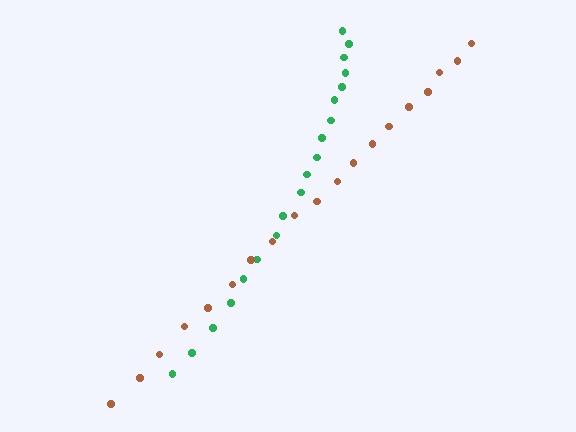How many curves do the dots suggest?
There are 2 distinct paths.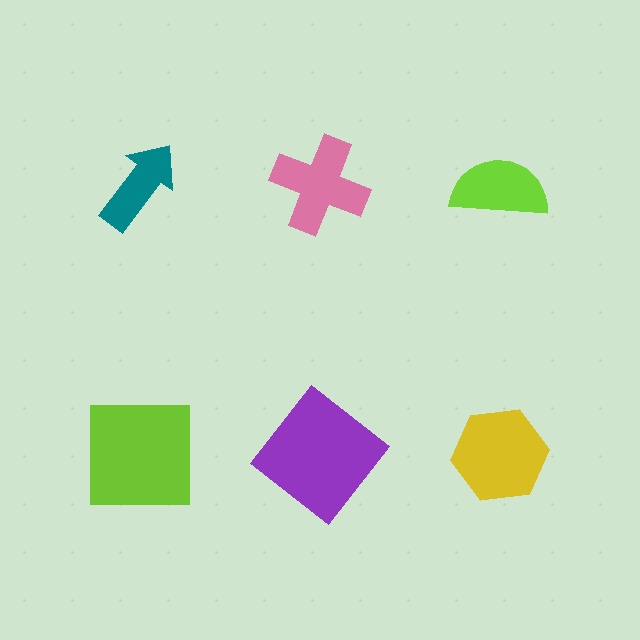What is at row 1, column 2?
A pink cross.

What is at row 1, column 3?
A lime semicircle.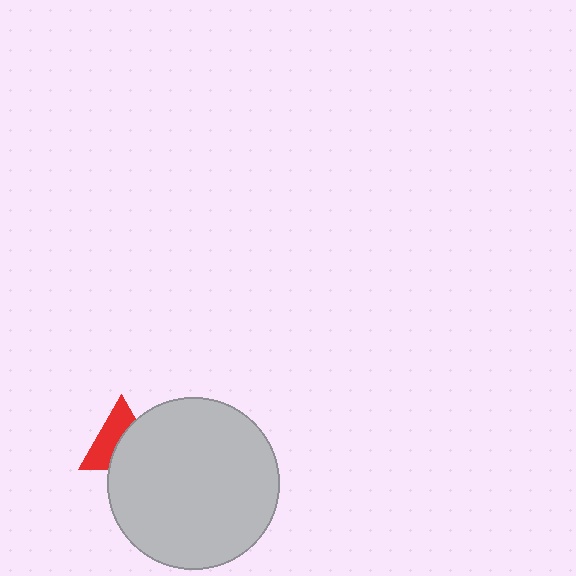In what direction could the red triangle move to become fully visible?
The red triangle could move toward the upper-left. That would shift it out from behind the light gray circle entirely.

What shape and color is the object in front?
The object in front is a light gray circle.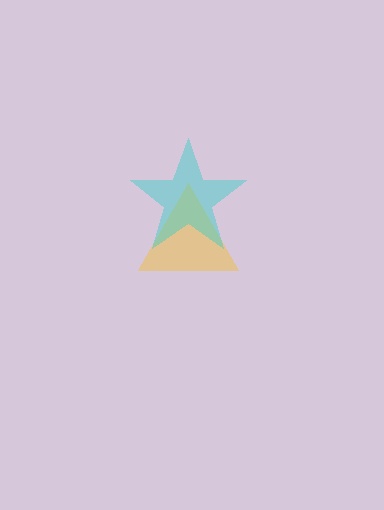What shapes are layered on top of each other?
The layered shapes are: a yellow triangle, a cyan star.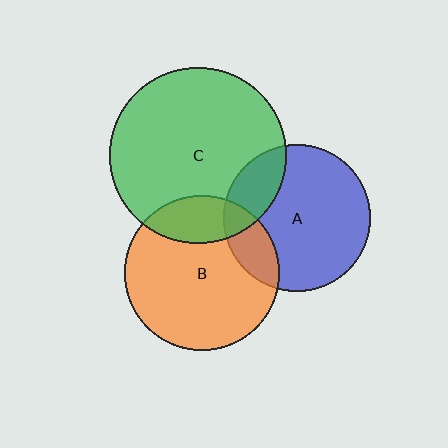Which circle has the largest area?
Circle C (green).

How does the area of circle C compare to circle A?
Approximately 1.4 times.